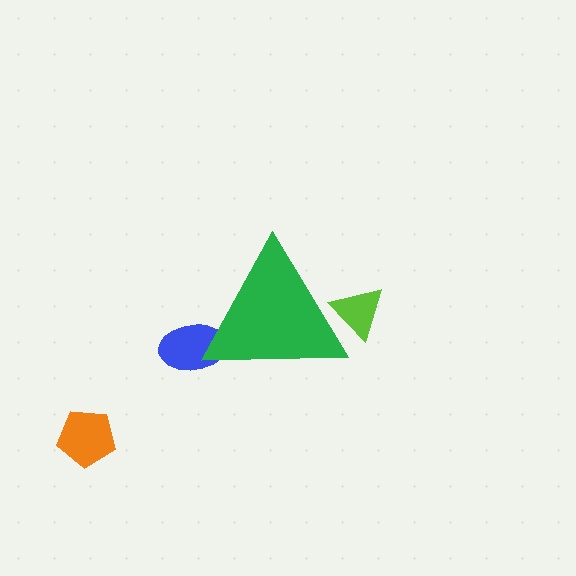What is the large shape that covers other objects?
A green triangle.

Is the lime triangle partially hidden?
Yes, the lime triangle is partially hidden behind the green triangle.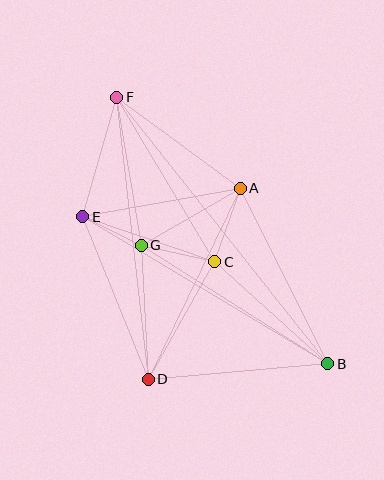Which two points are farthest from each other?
Points B and F are farthest from each other.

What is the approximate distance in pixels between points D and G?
The distance between D and G is approximately 134 pixels.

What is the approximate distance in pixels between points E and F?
The distance between E and F is approximately 124 pixels.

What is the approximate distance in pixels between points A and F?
The distance between A and F is approximately 153 pixels.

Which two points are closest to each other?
Points E and G are closest to each other.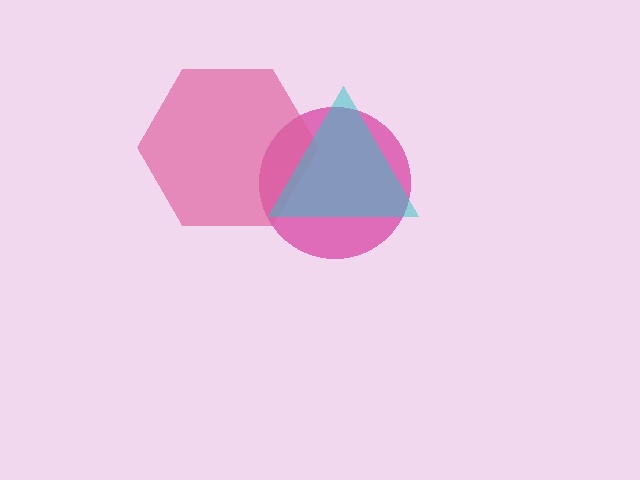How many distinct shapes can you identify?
There are 3 distinct shapes: a magenta circle, a pink hexagon, a cyan triangle.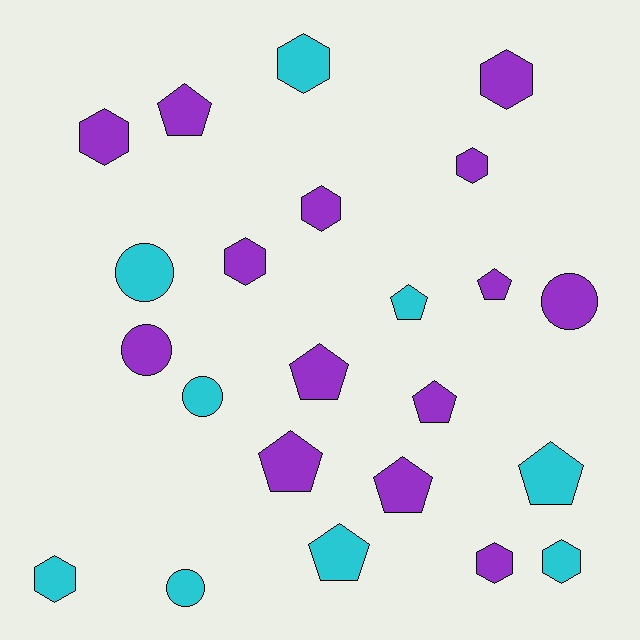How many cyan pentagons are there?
There are 3 cyan pentagons.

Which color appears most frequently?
Purple, with 14 objects.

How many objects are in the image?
There are 23 objects.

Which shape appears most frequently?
Pentagon, with 9 objects.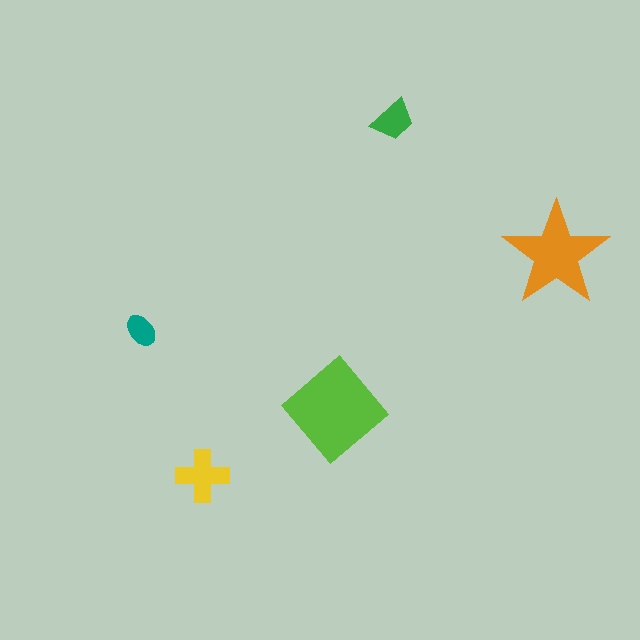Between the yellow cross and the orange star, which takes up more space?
The orange star.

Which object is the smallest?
The teal ellipse.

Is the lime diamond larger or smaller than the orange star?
Larger.